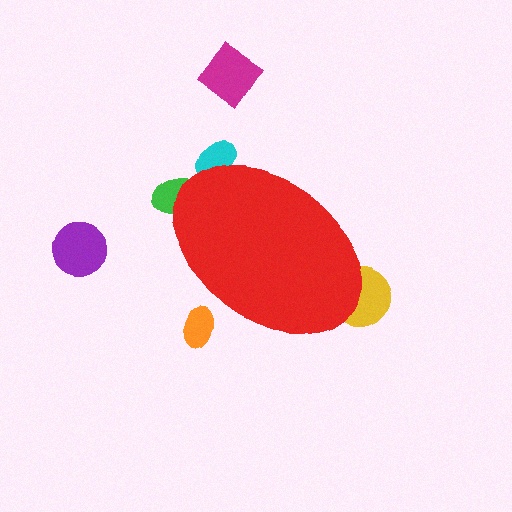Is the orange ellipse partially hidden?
Yes, the orange ellipse is partially hidden behind the red ellipse.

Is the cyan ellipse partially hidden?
Yes, the cyan ellipse is partially hidden behind the red ellipse.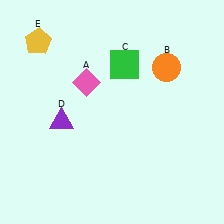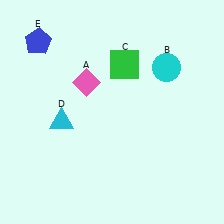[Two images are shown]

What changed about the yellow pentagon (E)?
In Image 1, E is yellow. In Image 2, it changed to blue.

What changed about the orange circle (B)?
In Image 1, B is orange. In Image 2, it changed to cyan.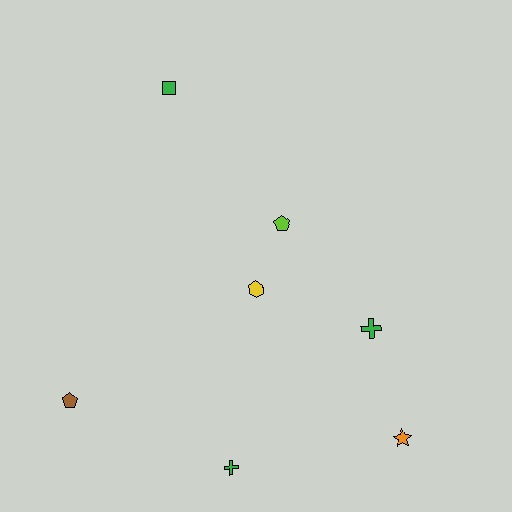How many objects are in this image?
There are 7 objects.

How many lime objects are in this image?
There is 1 lime object.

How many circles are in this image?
There are no circles.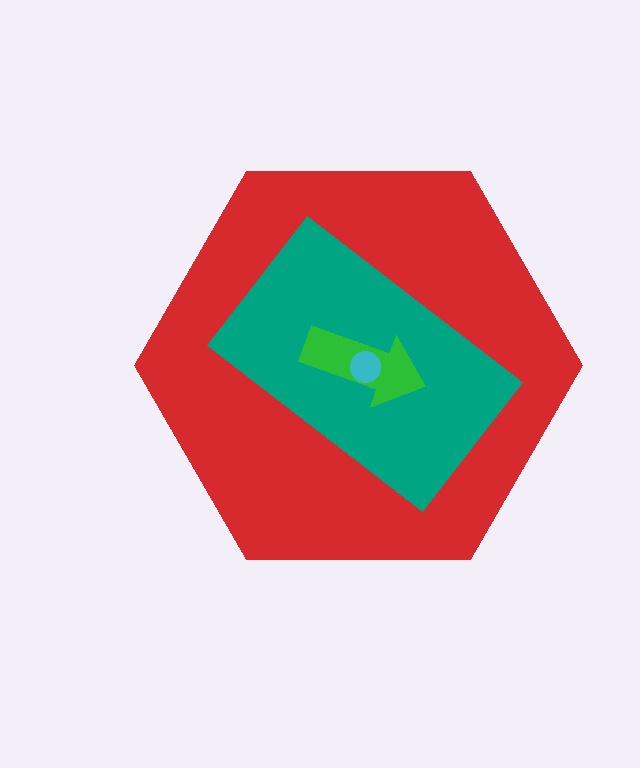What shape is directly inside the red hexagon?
The teal rectangle.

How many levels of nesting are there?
4.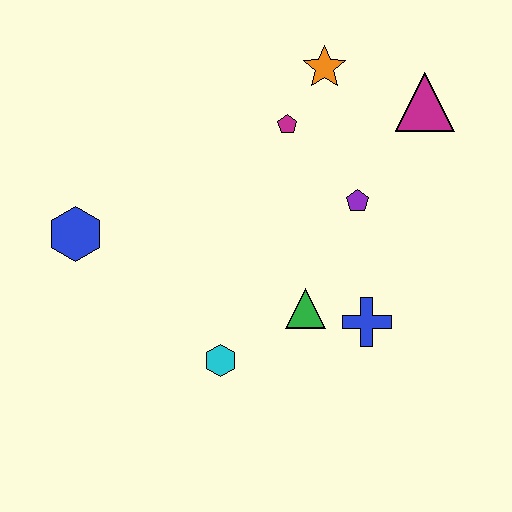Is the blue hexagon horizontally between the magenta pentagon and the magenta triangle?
No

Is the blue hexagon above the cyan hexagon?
Yes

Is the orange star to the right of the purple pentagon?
No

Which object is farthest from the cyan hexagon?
The magenta triangle is farthest from the cyan hexagon.